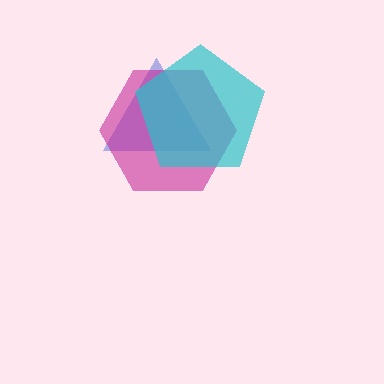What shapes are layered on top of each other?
The layered shapes are: a blue triangle, a magenta hexagon, a cyan pentagon.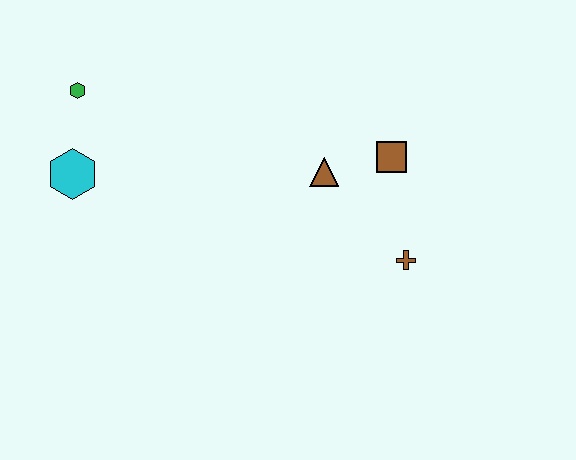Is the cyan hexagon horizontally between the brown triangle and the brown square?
No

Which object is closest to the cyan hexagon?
The green hexagon is closest to the cyan hexagon.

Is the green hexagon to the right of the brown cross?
No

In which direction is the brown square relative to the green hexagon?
The brown square is to the right of the green hexagon.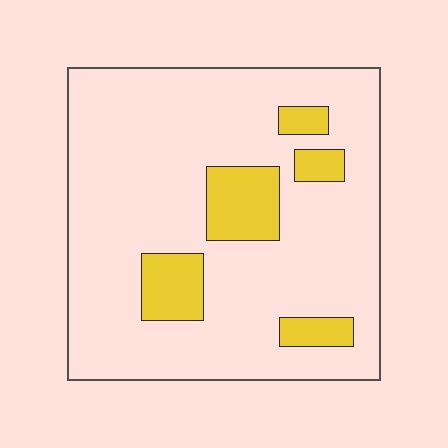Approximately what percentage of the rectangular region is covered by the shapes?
Approximately 15%.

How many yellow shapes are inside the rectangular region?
5.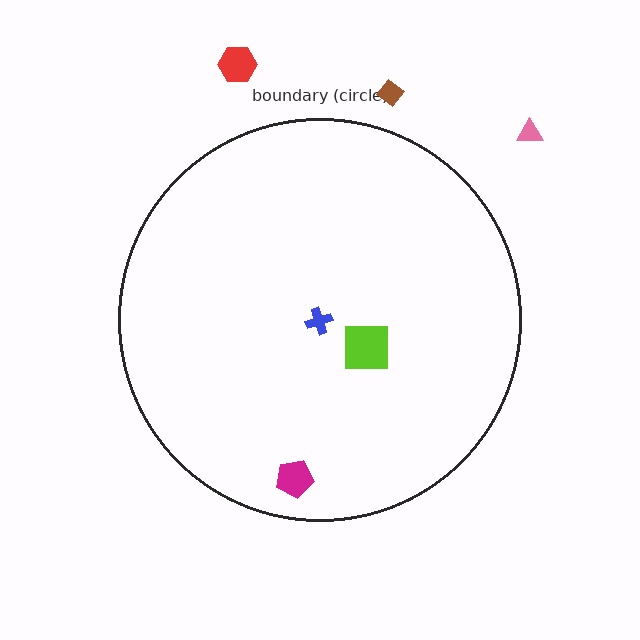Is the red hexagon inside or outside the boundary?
Outside.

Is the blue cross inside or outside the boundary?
Inside.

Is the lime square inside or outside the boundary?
Inside.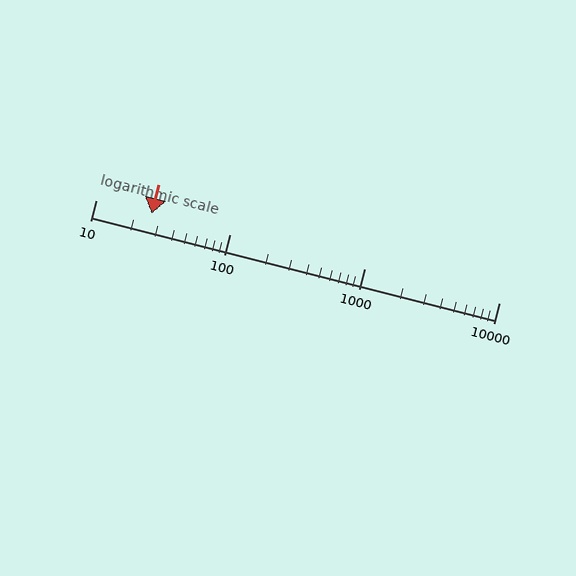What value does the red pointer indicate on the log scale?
The pointer indicates approximately 26.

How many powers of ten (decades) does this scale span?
The scale spans 3 decades, from 10 to 10000.